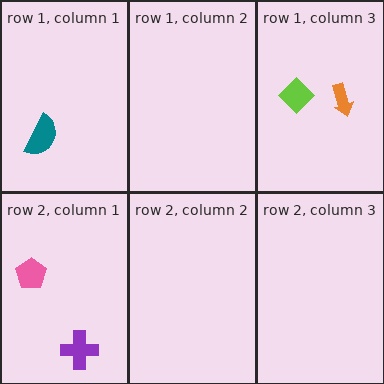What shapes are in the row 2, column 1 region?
The purple cross, the pink pentagon.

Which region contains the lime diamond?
The row 1, column 3 region.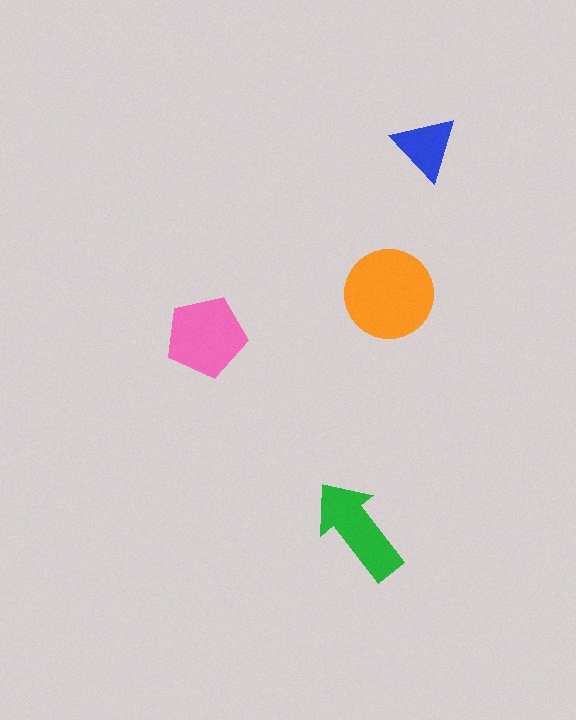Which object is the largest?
The orange circle.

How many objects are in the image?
There are 4 objects in the image.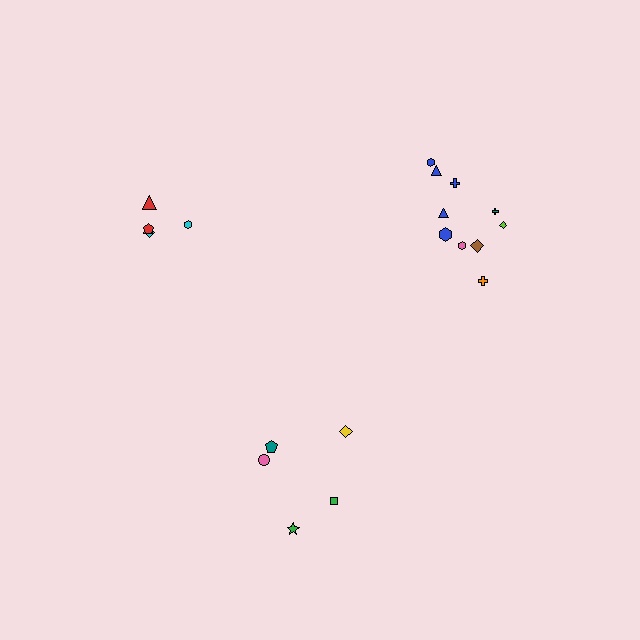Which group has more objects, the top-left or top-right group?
The top-right group.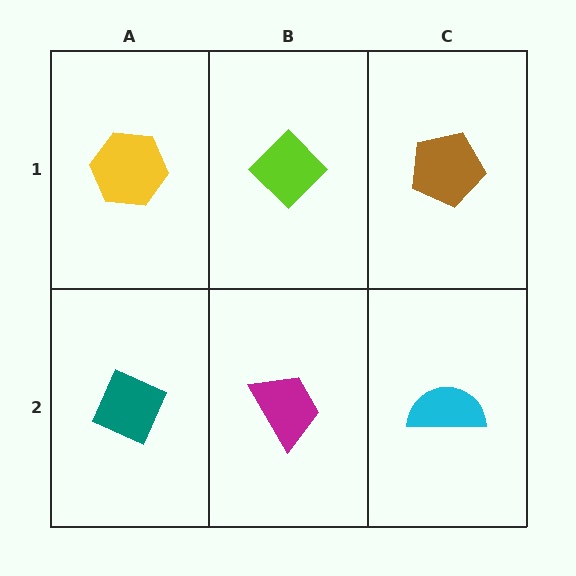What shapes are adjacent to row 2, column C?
A brown pentagon (row 1, column C), a magenta trapezoid (row 2, column B).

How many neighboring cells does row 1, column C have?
2.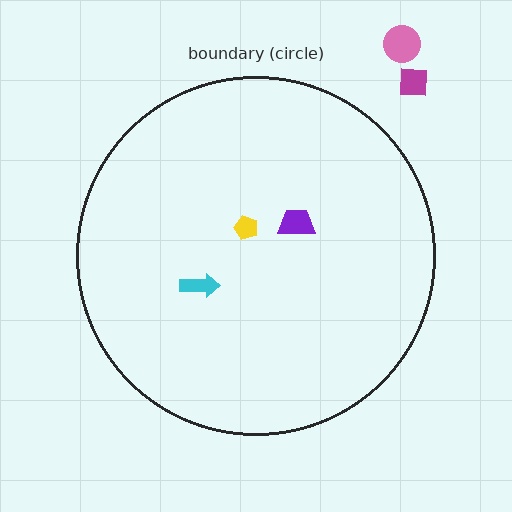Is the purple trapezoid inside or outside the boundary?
Inside.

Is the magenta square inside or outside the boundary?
Outside.